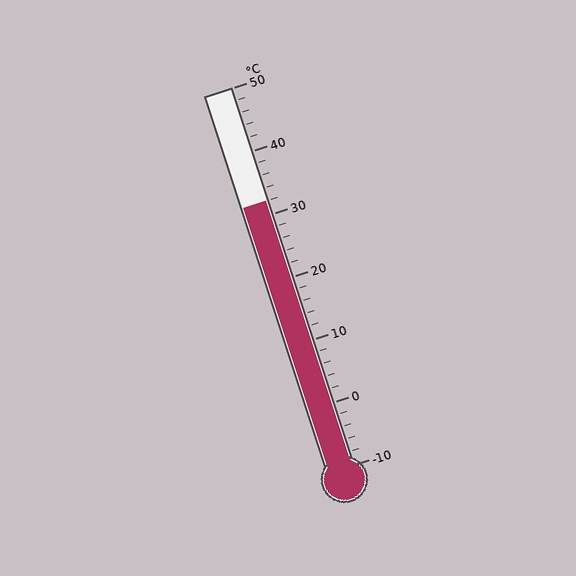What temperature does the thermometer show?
The thermometer shows approximately 32°C.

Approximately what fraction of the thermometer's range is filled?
The thermometer is filled to approximately 70% of its range.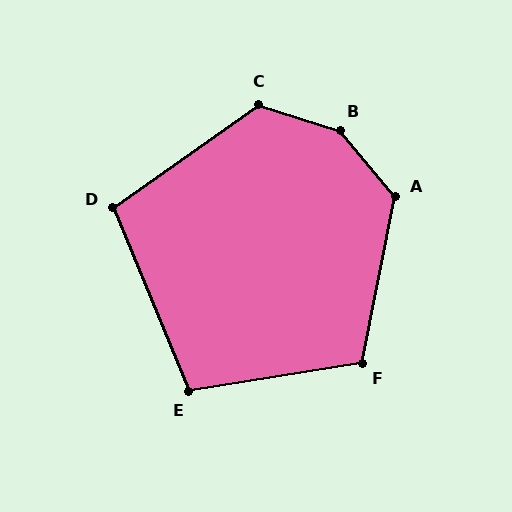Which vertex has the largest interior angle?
B, at approximately 147 degrees.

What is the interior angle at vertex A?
Approximately 129 degrees (obtuse).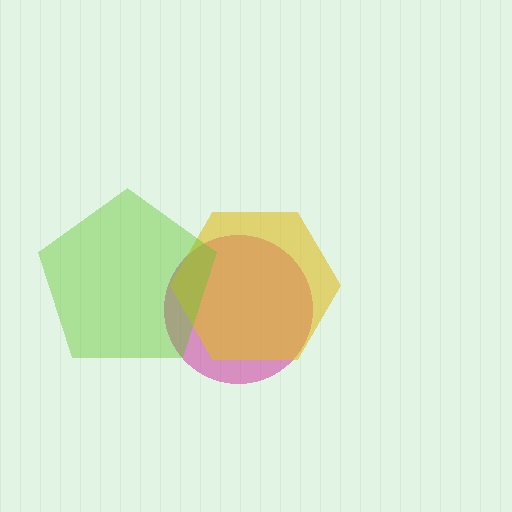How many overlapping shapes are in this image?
There are 3 overlapping shapes in the image.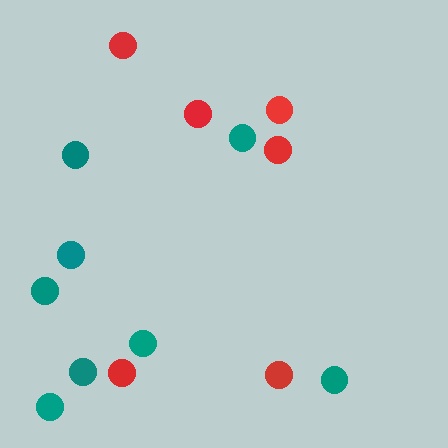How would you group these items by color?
There are 2 groups: one group of red circles (6) and one group of teal circles (8).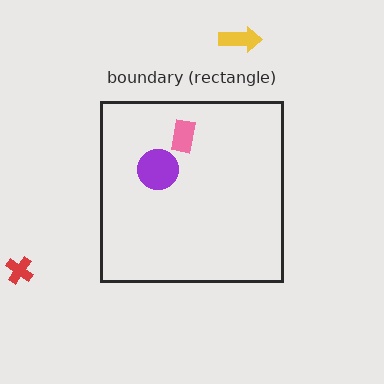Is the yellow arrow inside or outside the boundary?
Outside.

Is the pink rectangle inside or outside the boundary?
Inside.